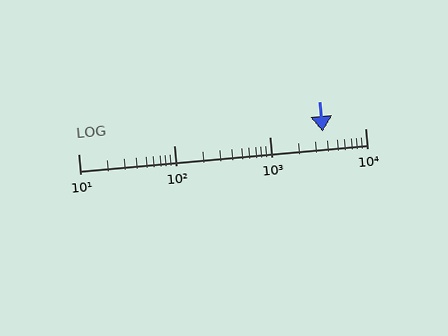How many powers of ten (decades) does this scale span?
The scale spans 3 decades, from 10 to 10000.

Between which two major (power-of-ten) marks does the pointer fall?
The pointer is between 1000 and 10000.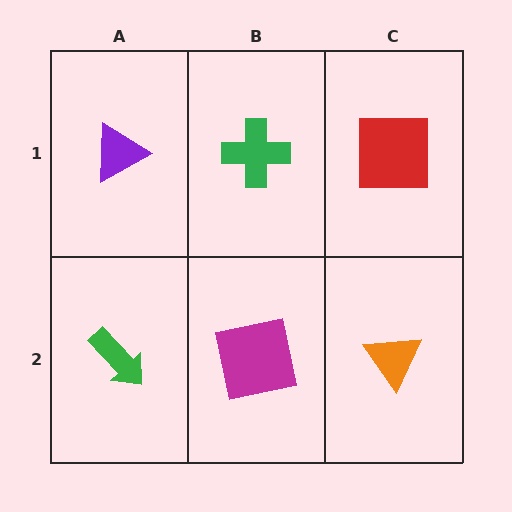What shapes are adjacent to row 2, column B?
A green cross (row 1, column B), a green arrow (row 2, column A), an orange triangle (row 2, column C).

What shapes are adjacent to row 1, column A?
A green arrow (row 2, column A), a green cross (row 1, column B).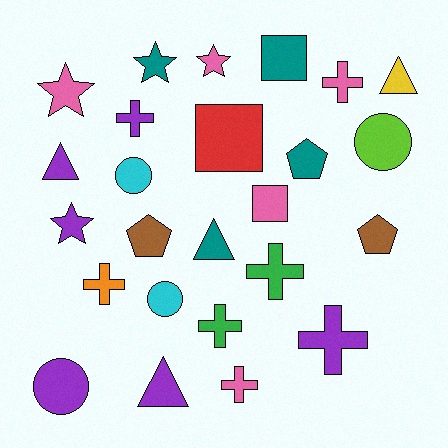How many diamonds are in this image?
There are no diamonds.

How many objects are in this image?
There are 25 objects.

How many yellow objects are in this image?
There is 1 yellow object.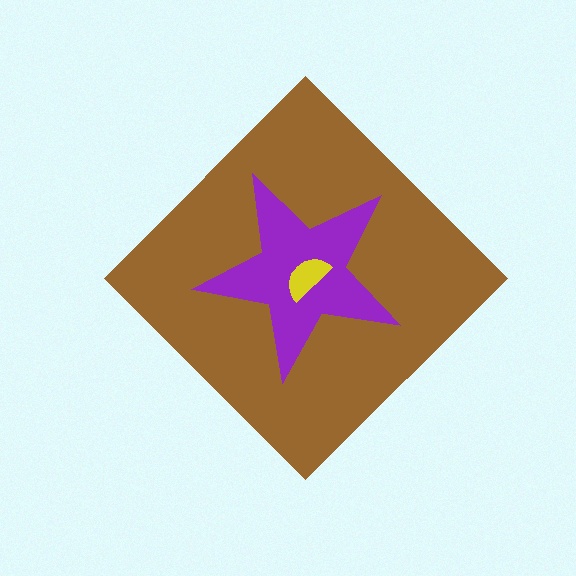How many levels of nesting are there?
3.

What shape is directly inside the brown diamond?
The purple star.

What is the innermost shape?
The yellow semicircle.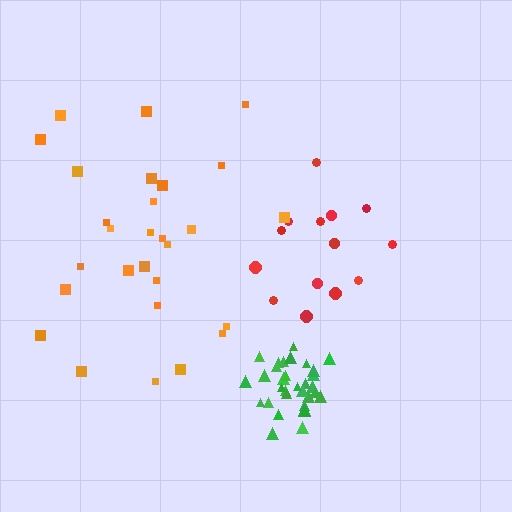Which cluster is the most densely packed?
Green.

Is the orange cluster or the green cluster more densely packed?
Green.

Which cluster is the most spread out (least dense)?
Orange.